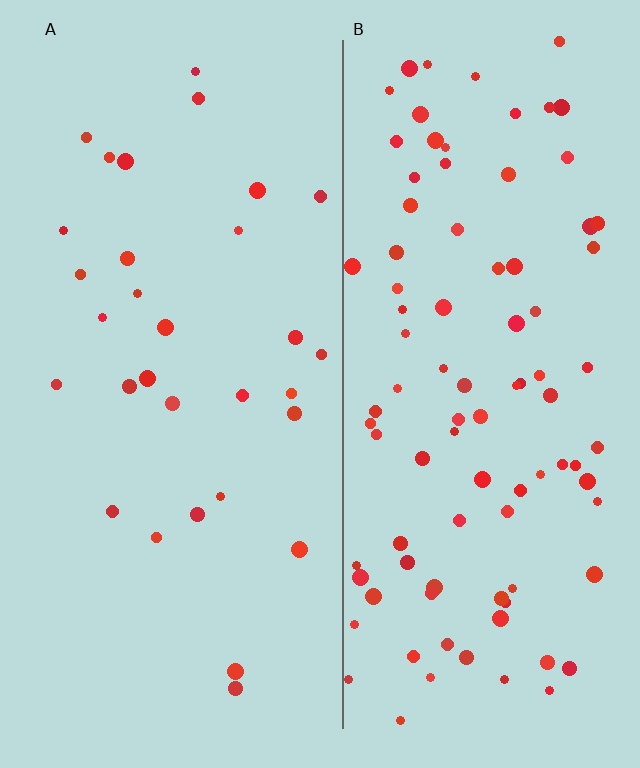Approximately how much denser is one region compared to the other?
Approximately 3.1× — region B over region A.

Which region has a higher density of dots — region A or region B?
B (the right).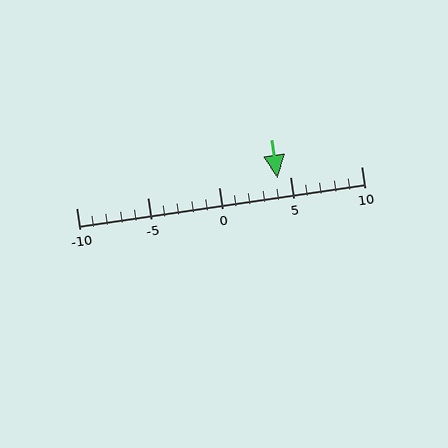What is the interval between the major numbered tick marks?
The major tick marks are spaced 5 units apart.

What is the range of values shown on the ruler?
The ruler shows values from -10 to 10.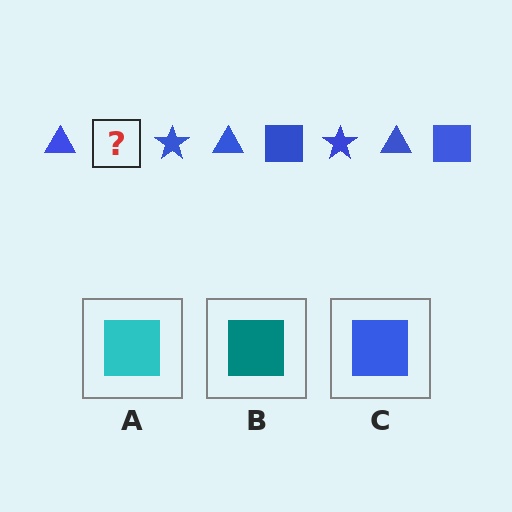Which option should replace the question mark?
Option C.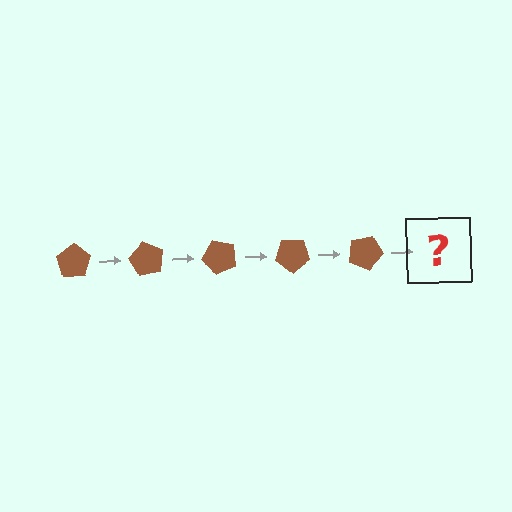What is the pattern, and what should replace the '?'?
The pattern is that the pentagon rotates 60 degrees each step. The '?' should be a brown pentagon rotated 300 degrees.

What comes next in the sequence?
The next element should be a brown pentagon rotated 300 degrees.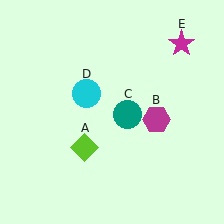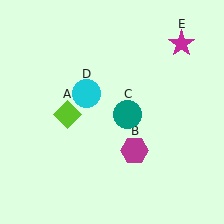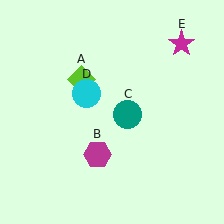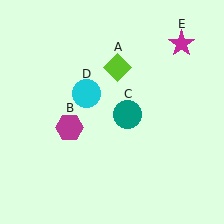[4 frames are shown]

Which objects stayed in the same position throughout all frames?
Teal circle (object C) and cyan circle (object D) and magenta star (object E) remained stationary.